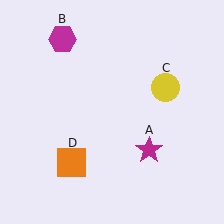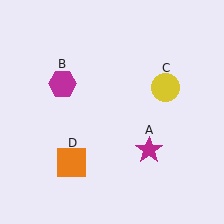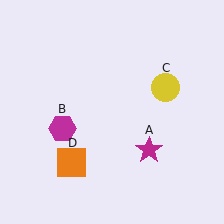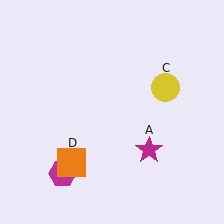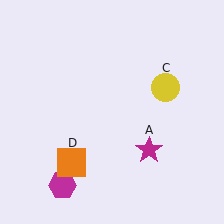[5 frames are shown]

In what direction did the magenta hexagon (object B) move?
The magenta hexagon (object B) moved down.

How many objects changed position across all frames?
1 object changed position: magenta hexagon (object B).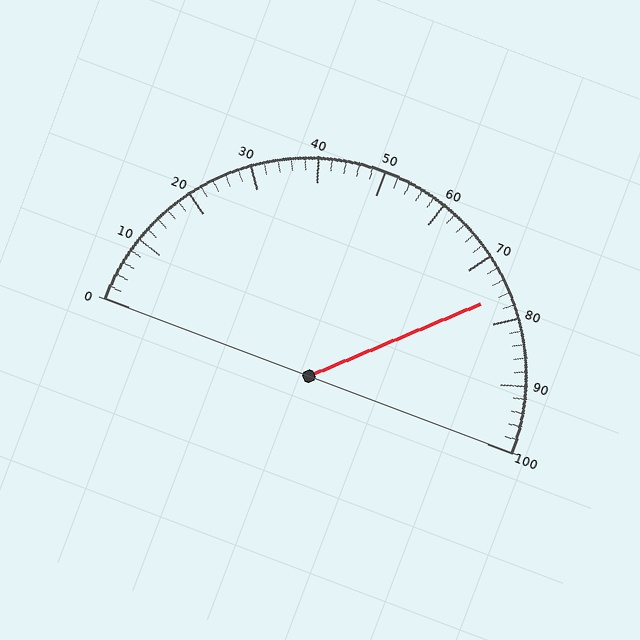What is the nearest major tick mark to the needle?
The nearest major tick mark is 80.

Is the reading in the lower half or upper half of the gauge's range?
The reading is in the upper half of the range (0 to 100).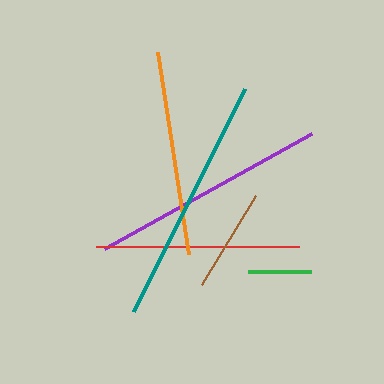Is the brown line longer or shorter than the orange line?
The orange line is longer than the brown line.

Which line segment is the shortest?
The green line is the shortest at approximately 63 pixels.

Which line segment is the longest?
The teal line is the longest at approximately 249 pixels.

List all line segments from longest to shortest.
From longest to shortest: teal, purple, orange, red, brown, green.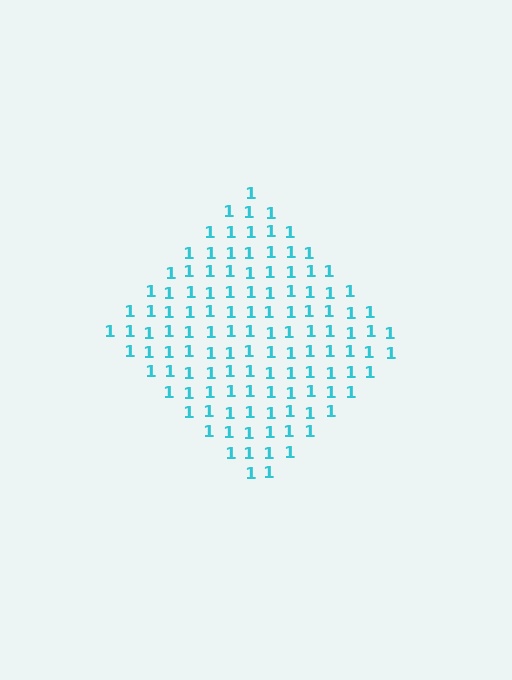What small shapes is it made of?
It is made of small digit 1's.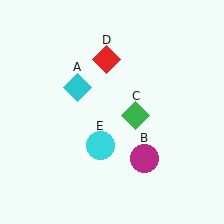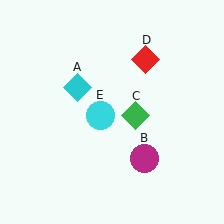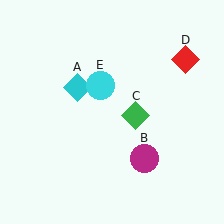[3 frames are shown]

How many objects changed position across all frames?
2 objects changed position: red diamond (object D), cyan circle (object E).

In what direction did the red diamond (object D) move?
The red diamond (object D) moved right.